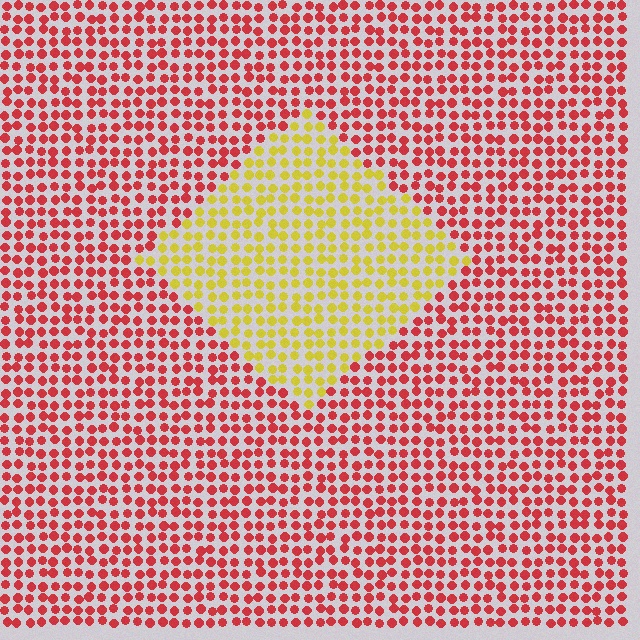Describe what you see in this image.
The image is filled with small red elements in a uniform arrangement. A diamond-shaped region is visible where the elements are tinted to a slightly different hue, forming a subtle color boundary.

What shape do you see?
I see a diamond.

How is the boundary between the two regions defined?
The boundary is defined purely by a slight shift in hue (about 62 degrees). Spacing, size, and orientation are identical on both sides.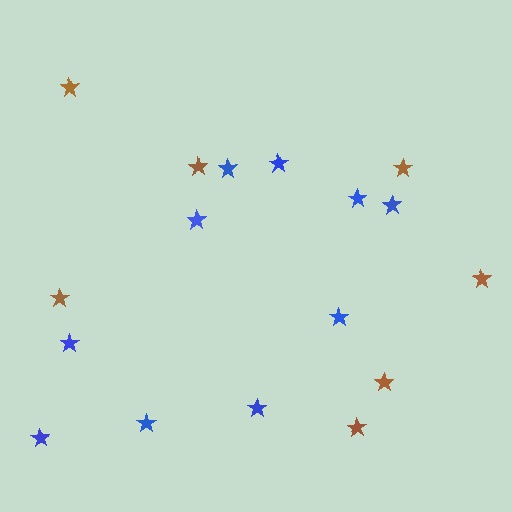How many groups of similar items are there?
There are 2 groups: one group of blue stars (10) and one group of brown stars (7).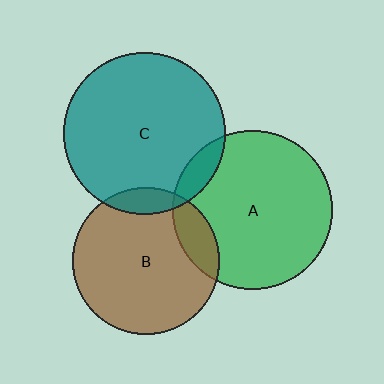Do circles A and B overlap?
Yes.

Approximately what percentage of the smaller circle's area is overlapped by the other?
Approximately 15%.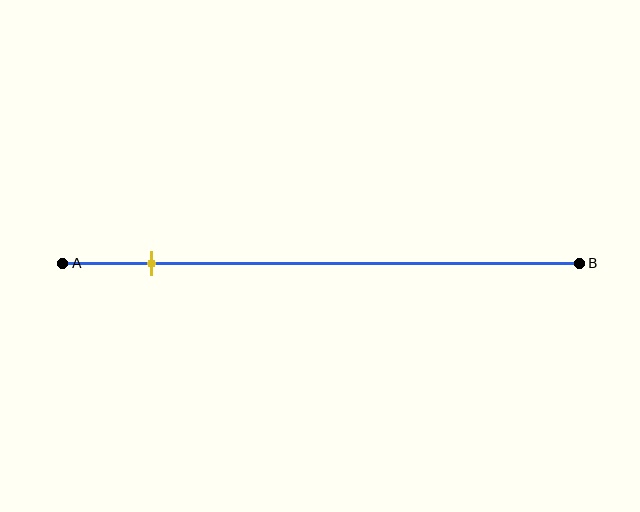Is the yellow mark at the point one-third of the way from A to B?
No, the mark is at about 15% from A, not at the 33% one-third point.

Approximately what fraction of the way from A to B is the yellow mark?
The yellow mark is approximately 15% of the way from A to B.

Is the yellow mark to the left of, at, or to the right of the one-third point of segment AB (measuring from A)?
The yellow mark is to the left of the one-third point of segment AB.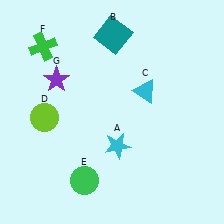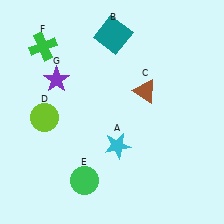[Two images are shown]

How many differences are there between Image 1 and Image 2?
There is 1 difference between the two images.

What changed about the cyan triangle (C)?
In Image 1, C is cyan. In Image 2, it changed to brown.